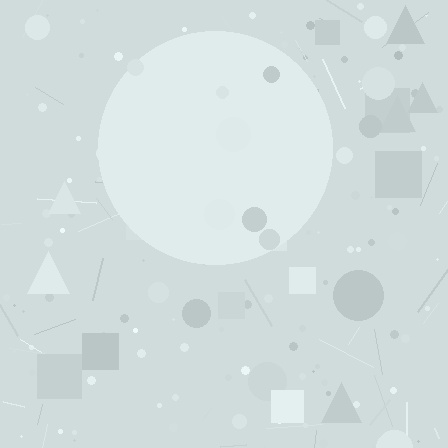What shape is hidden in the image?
A circle is hidden in the image.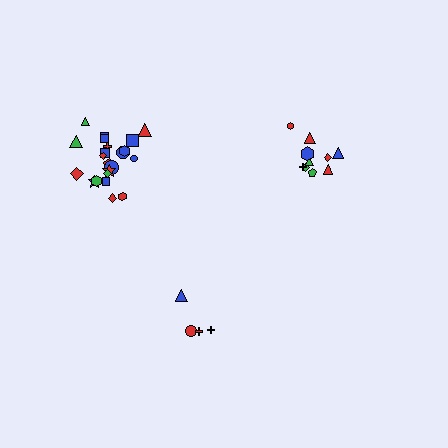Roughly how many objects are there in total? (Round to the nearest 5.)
Roughly 35 objects in total.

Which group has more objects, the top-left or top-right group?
The top-left group.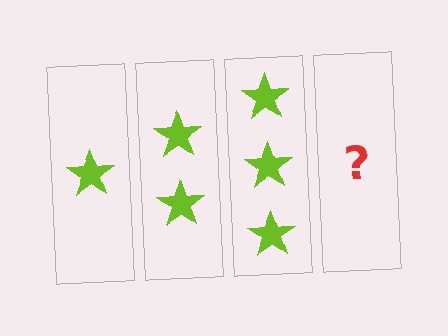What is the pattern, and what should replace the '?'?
The pattern is that each step adds one more star. The '?' should be 4 stars.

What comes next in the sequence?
The next element should be 4 stars.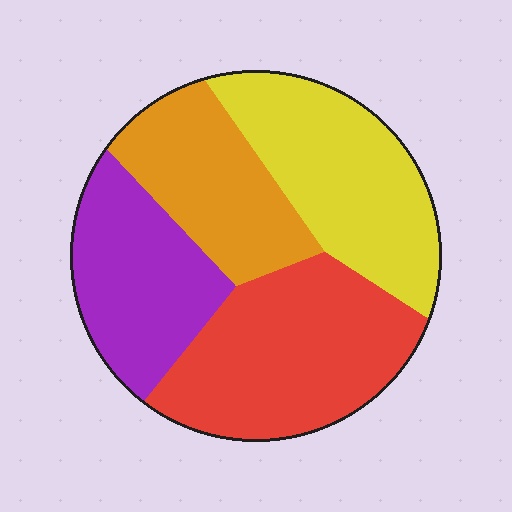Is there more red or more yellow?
Red.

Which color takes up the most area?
Red, at roughly 30%.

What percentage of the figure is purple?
Purple takes up about one fifth (1/5) of the figure.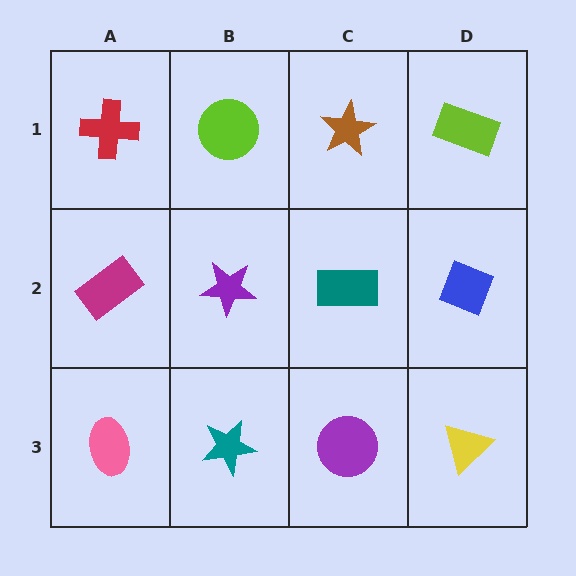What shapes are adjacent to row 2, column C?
A brown star (row 1, column C), a purple circle (row 3, column C), a purple star (row 2, column B), a blue diamond (row 2, column D).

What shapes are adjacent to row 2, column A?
A red cross (row 1, column A), a pink ellipse (row 3, column A), a purple star (row 2, column B).